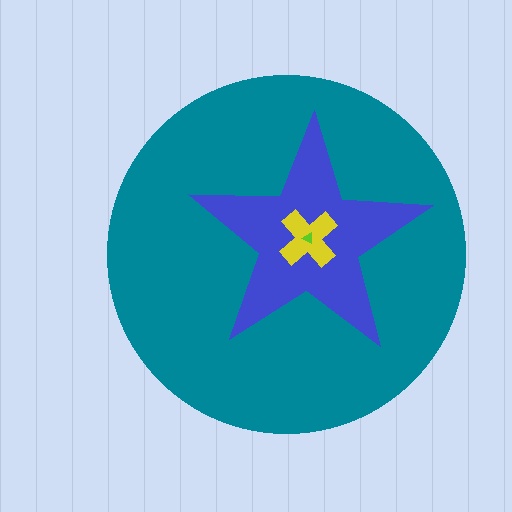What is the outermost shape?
The teal circle.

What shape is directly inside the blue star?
The yellow cross.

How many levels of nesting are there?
4.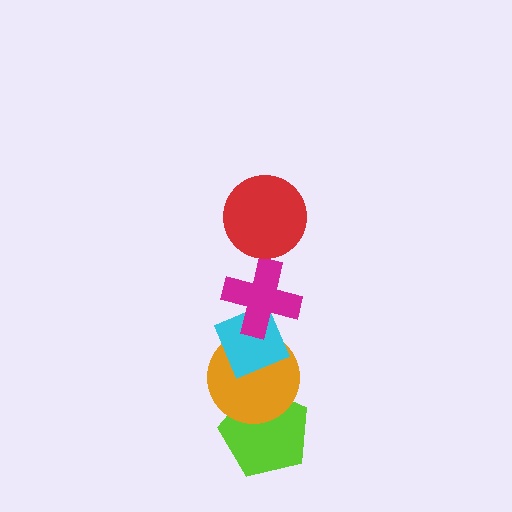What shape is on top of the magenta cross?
The red circle is on top of the magenta cross.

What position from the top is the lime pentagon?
The lime pentagon is 5th from the top.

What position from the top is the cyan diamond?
The cyan diamond is 3rd from the top.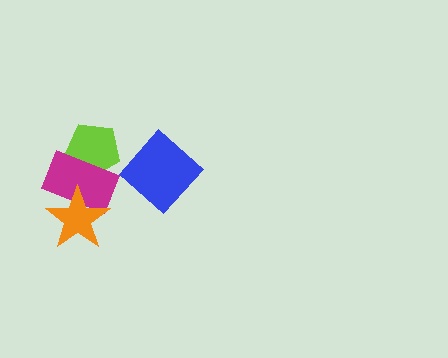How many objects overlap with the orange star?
1 object overlaps with the orange star.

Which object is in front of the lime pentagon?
The magenta rectangle is in front of the lime pentagon.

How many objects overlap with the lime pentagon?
1 object overlaps with the lime pentagon.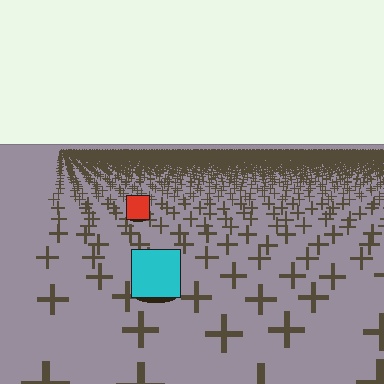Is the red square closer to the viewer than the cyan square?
No. The cyan square is closer — you can tell from the texture gradient: the ground texture is coarser near it.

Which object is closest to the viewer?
The cyan square is closest. The texture marks near it are larger and more spread out.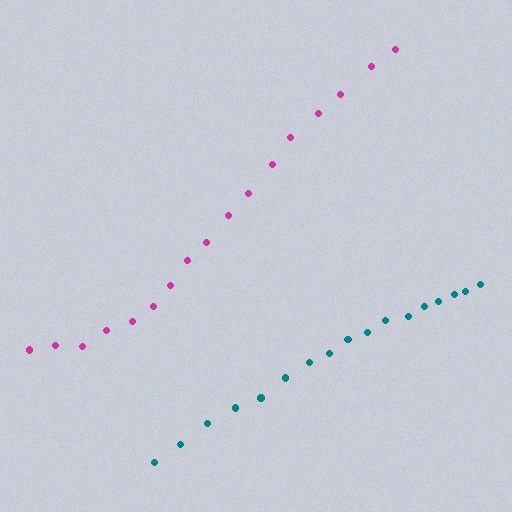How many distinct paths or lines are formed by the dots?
There are 2 distinct paths.